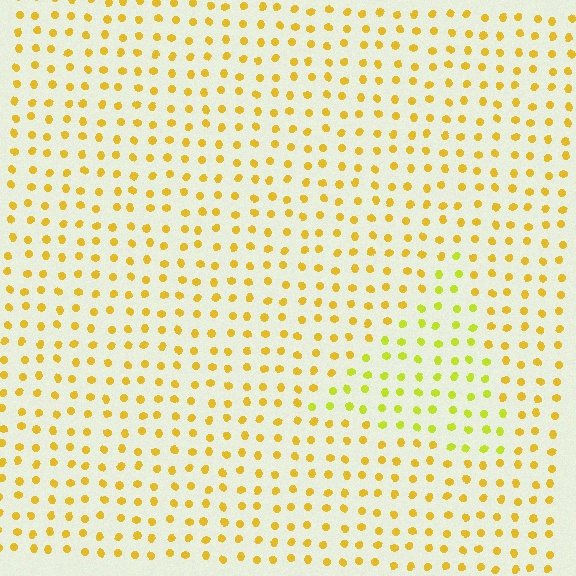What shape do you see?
I see a triangle.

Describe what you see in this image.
The image is filled with small yellow elements in a uniform arrangement. A triangle-shaped region is visible where the elements are tinted to a slightly different hue, forming a subtle color boundary.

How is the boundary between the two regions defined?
The boundary is defined purely by a slight shift in hue (about 25 degrees). Spacing, size, and orientation are identical on both sides.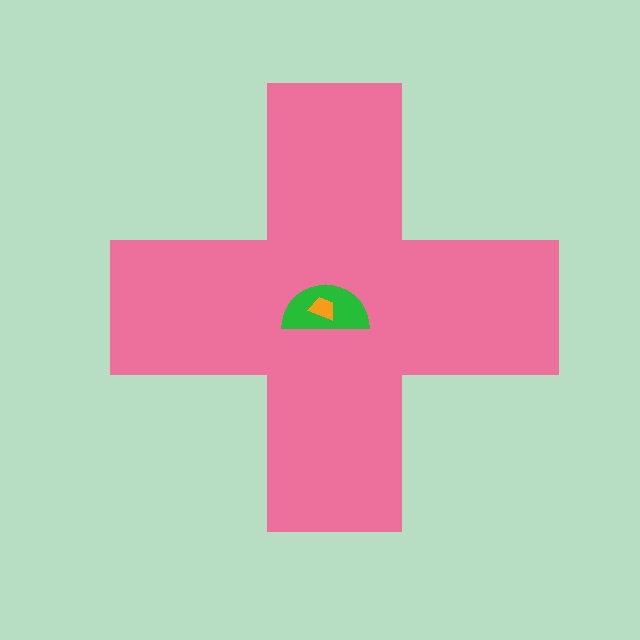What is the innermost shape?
The orange trapezoid.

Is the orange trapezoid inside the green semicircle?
Yes.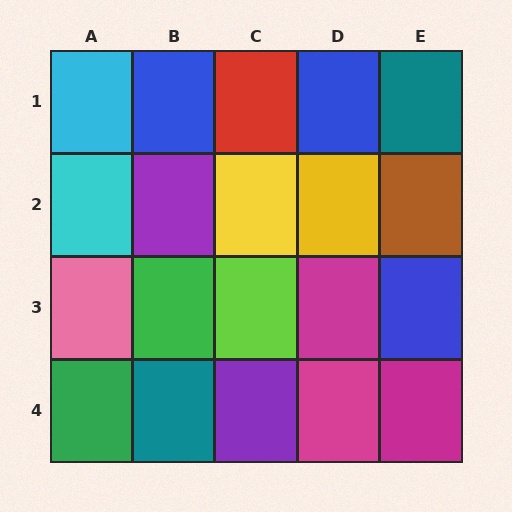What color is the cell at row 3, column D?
Magenta.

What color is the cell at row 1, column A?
Cyan.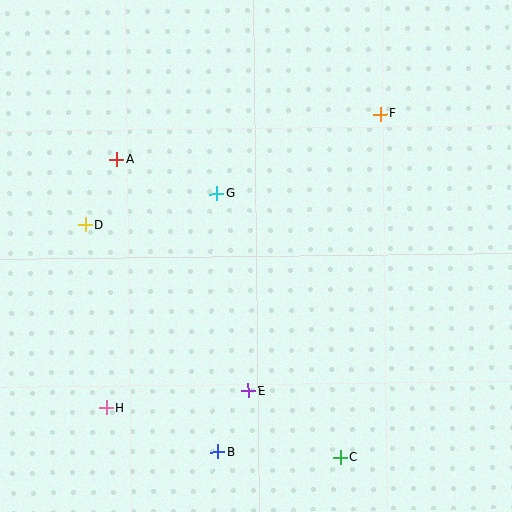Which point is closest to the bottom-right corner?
Point C is closest to the bottom-right corner.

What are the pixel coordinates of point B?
Point B is at (218, 452).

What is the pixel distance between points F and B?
The distance between F and B is 376 pixels.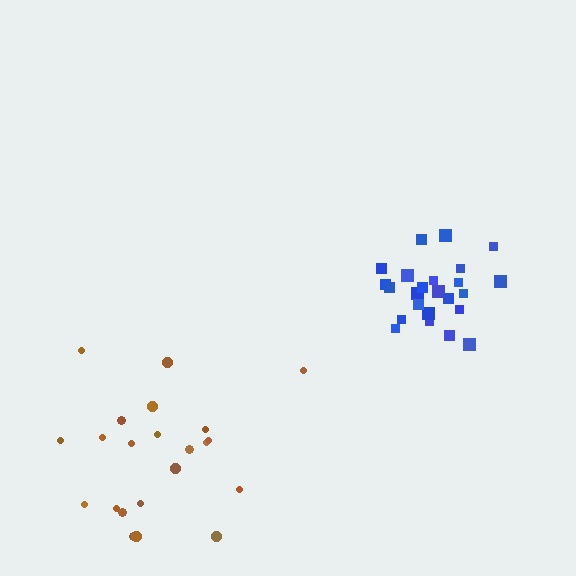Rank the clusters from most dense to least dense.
blue, brown.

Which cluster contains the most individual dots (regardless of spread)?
Blue (25).